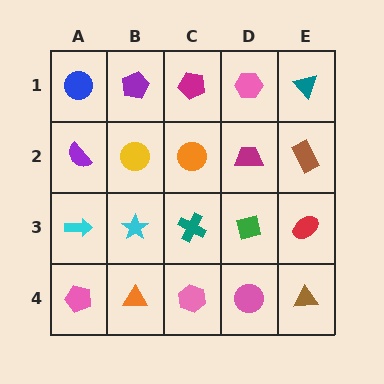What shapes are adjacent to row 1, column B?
A yellow circle (row 2, column B), a blue circle (row 1, column A), a magenta pentagon (row 1, column C).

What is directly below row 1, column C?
An orange circle.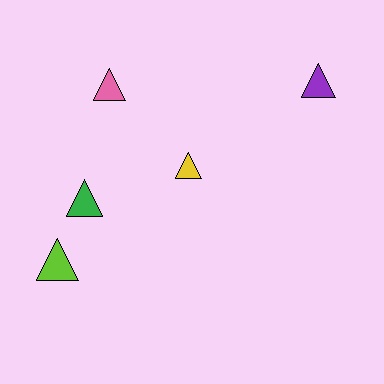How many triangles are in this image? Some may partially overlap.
There are 5 triangles.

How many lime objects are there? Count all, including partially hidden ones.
There is 1 lime object.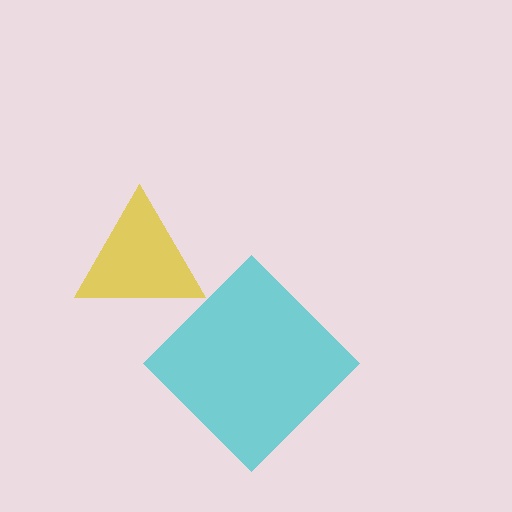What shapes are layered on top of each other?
The layered shapes are: a cyan diamond, a yellow triangle.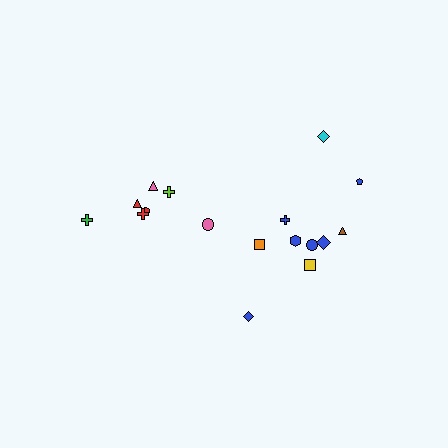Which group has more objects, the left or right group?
The right group.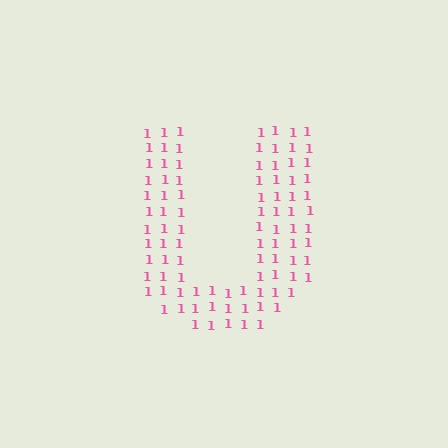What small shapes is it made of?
It is made of small digit 1's.